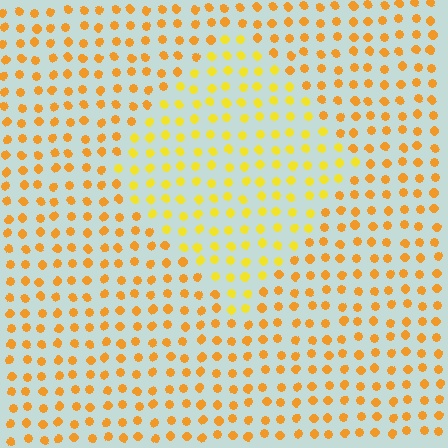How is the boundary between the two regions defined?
The boundary is defined purely by a slight shift in hue (about 23 degrees). Spacing, size, and orientation are identical on both sides.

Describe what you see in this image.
The image is filled with small orange elements in a uniform arrangement. A diamond-shaped region is visible where the elements are tinted to a slightly different hue, forming a subtle color boundary.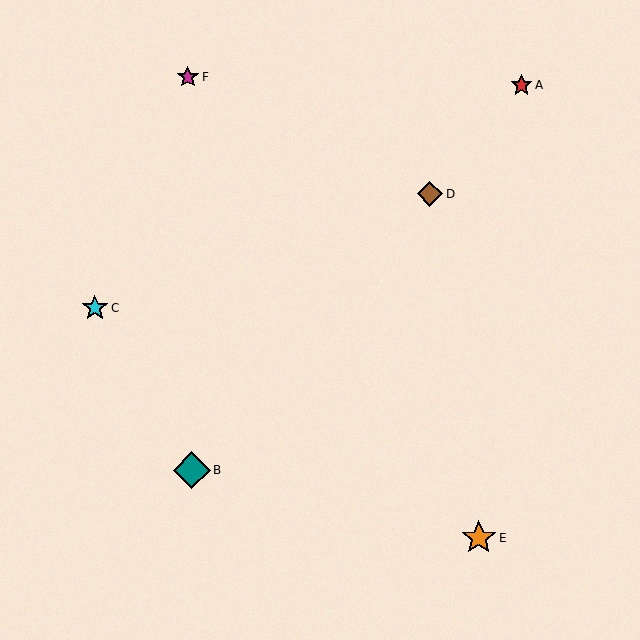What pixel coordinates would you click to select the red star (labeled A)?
Click at (522, 85) to select the red star A.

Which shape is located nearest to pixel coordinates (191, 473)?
The teal diamond (labeled B) at (192, 470) is nearest to that location.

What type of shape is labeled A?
Shape A is a red star.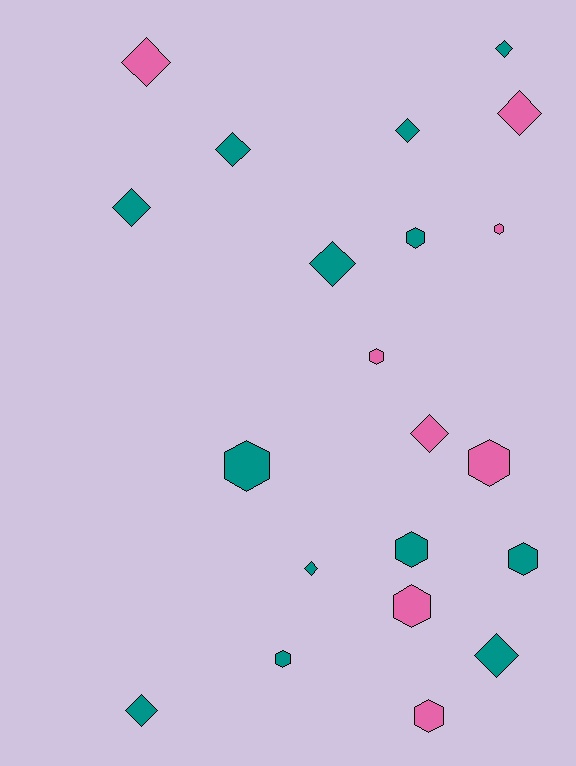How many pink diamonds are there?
There are 3 pink diamonds.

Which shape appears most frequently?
Diamond, with 11 objects.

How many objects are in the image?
There are 21 objects.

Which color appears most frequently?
Teal, with 13 objects.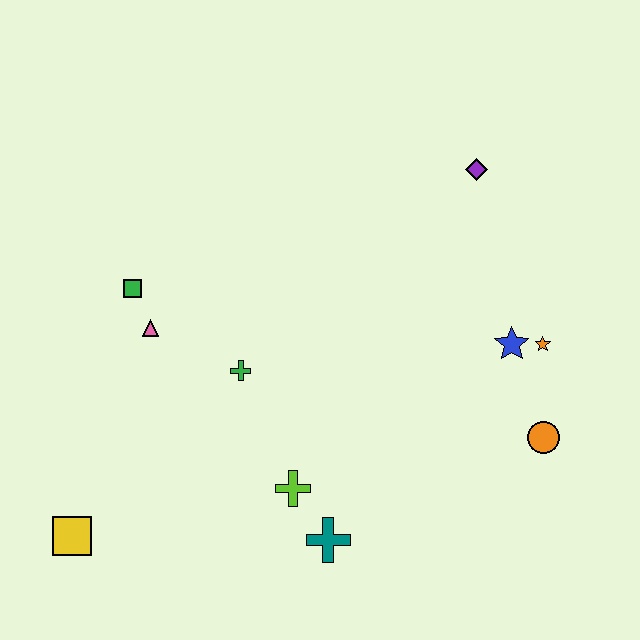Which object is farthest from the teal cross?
The purple diamond is farthest from the teal cross.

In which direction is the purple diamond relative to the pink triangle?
The purple diamond is to the right of the pink triangle.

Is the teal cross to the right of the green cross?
Yes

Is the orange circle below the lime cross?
No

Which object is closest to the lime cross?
The teal cross is closest to the lime cross.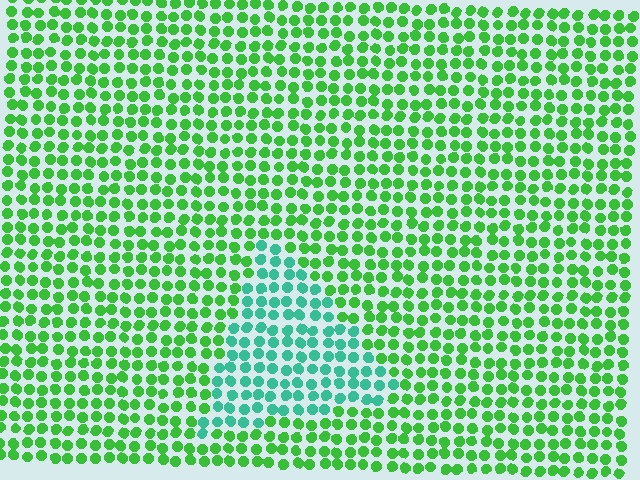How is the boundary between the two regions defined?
The boundary is defined purely by a slight shift in hue (about 43 degrees). Spacing, size, and orientation are identical on both sides.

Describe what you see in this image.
The image is filled with small green elements in a uniform arrangement. A triangle-shaped region is visible where the elements are tinted to a slightly different hue, forming a subtle color boundary.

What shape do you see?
I see a triangle.